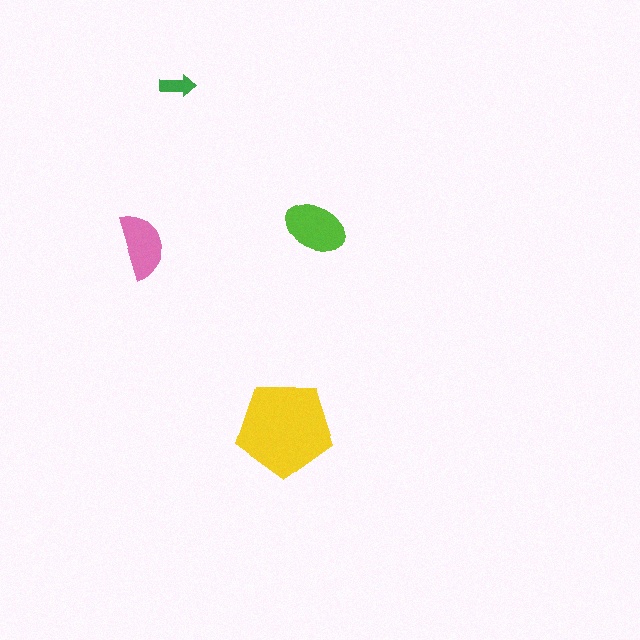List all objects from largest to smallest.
The yellow pentagon, the lime ellipse, the pink semicircle, the green arrow.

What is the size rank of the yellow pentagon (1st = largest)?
1st.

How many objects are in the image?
There are 4 objects in the image.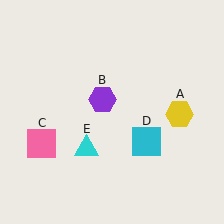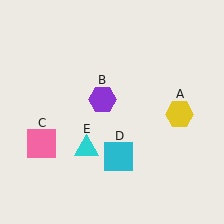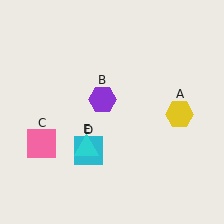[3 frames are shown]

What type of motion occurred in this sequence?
The cyan square (object D) rotated clockwise around the center of the scene.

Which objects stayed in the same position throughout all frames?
Yellow hexagon (object A) and purple hexagon (object B) and pink square (object C) and cyan triangle (object E) remained stationary.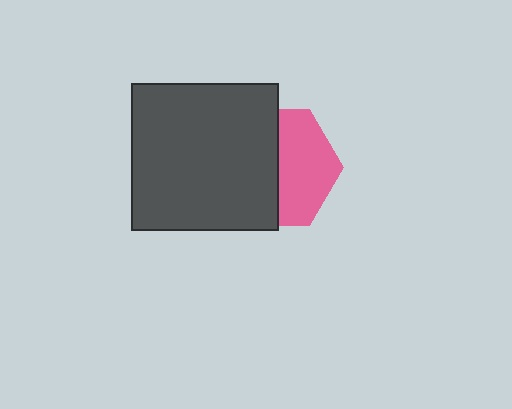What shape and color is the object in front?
The object in front is a dark gray square.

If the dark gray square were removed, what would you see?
You would see the complete pink hexagon.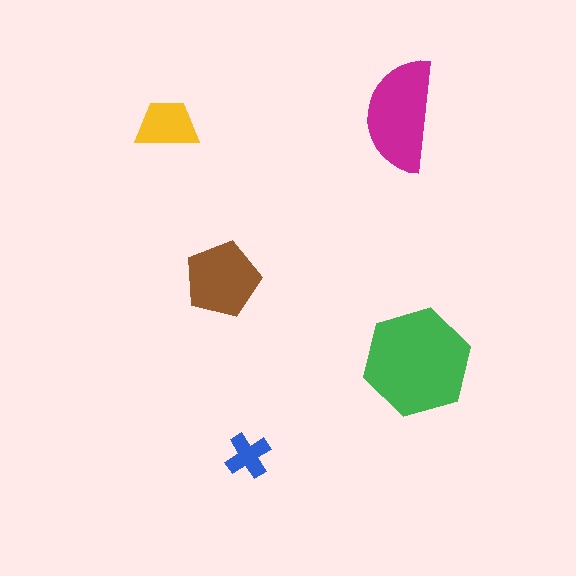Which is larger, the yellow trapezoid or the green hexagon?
The green hexagon.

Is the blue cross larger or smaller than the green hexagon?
Smaller.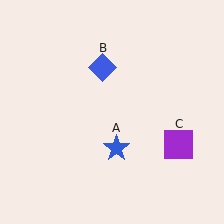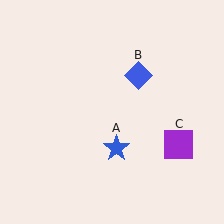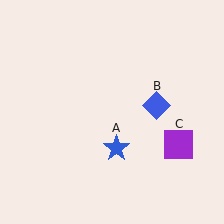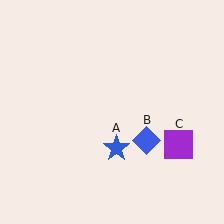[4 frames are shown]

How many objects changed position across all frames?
1 object changed position: blue diamond (object B).